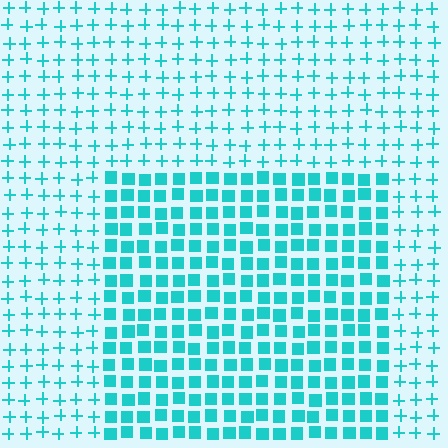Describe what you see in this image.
The image is filled with small cyan elements arranged in a uniform grid. A rectangle-shaped region contains squares, while the surrounding area contains plus signs. The boundary is defined purely by the change in element shape.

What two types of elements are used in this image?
The image uses squares inside the rectangle region and plus signs outside it.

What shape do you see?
I see a rectangle.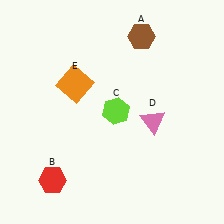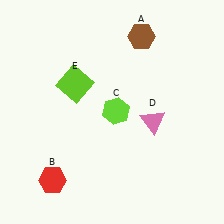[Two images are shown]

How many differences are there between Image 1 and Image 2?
There is 1 difference between the two images.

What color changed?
The square (E) changed from orange in Image 1 to lime in Image 2.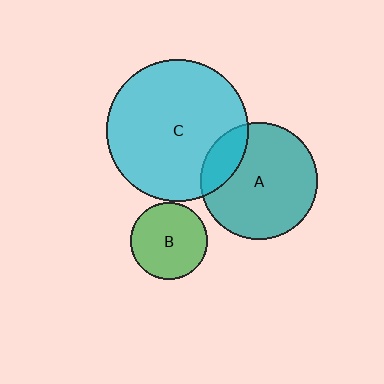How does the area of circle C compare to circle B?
Approximately 3.4 times.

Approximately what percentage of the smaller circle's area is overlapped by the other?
Approximately 20%.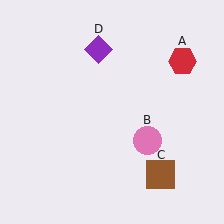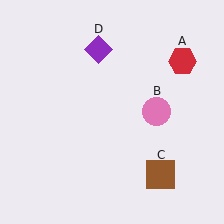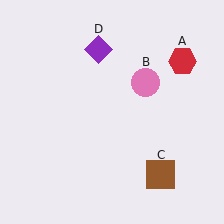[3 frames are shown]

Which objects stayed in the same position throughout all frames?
Red hexagon (object A) and brown square (object C) and purple diamond (object D) remained stationary.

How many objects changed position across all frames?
1 object changed position: pink circle (object B).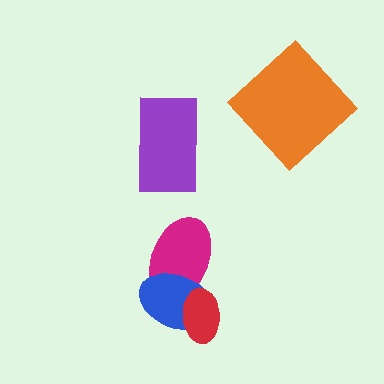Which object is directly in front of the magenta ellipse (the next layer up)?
The blue ellipse is directly in front of the magenta ellipse.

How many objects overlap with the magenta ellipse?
2 objects overlap with the magenta ellipse.